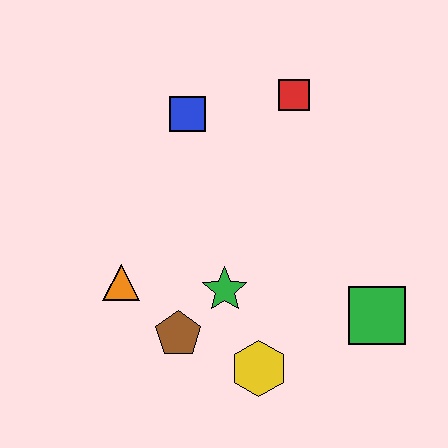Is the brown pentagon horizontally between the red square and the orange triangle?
Yes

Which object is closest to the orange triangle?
The brown pentagon is closest to the orange triangle.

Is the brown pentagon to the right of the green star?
No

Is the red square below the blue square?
No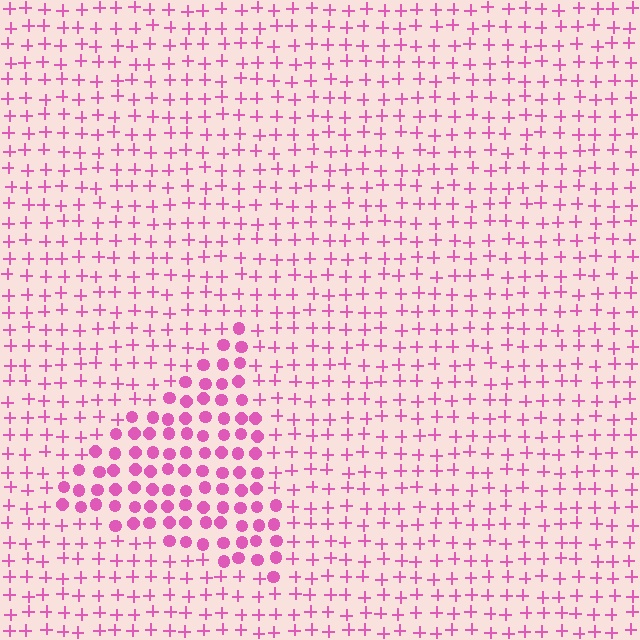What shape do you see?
I see a triangle.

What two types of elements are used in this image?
The image uses circles inside the triangle region and plus signs outside it.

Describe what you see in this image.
The image is filled with small pink elements arranged in a uniform grid. A triangle-shaped region contains circles, while the surrounding area contains plus signs. The boundary is defined purely by the change in element shape.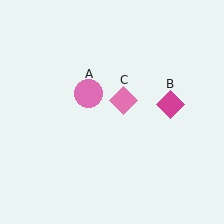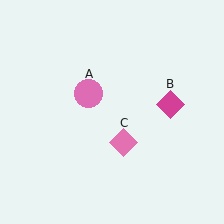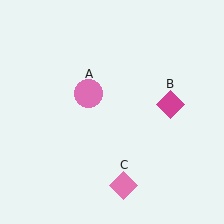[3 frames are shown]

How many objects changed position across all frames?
1 object changed position: pink diamond (object C).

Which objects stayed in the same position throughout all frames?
Pink circle (object A) and magenta diamond (object B) remained stationary.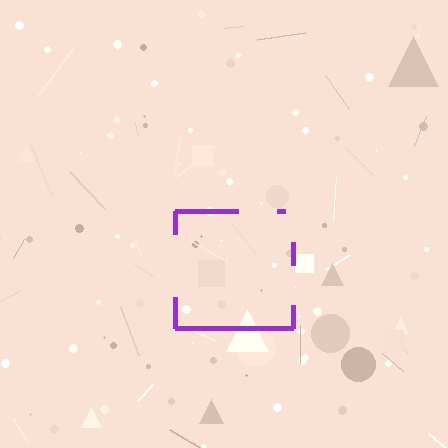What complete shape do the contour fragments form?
The contour fragments form a square.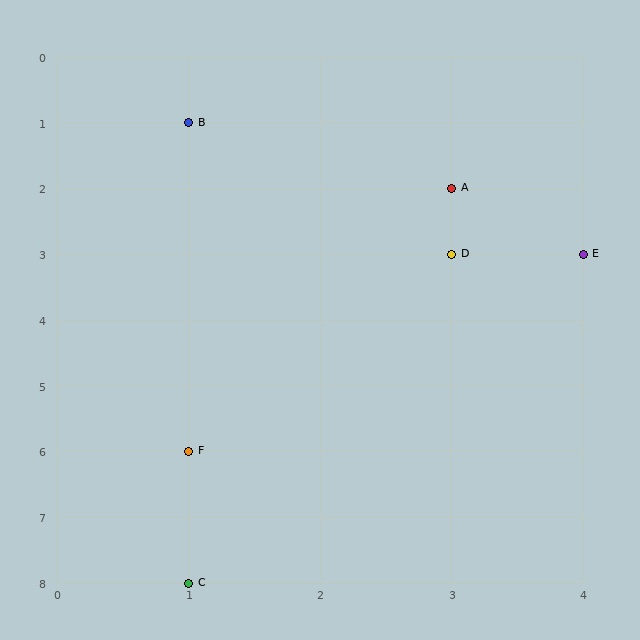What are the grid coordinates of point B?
Point B is at grid coordinates (1, 1).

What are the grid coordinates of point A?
Point A is at grid coordinates (3, 2).